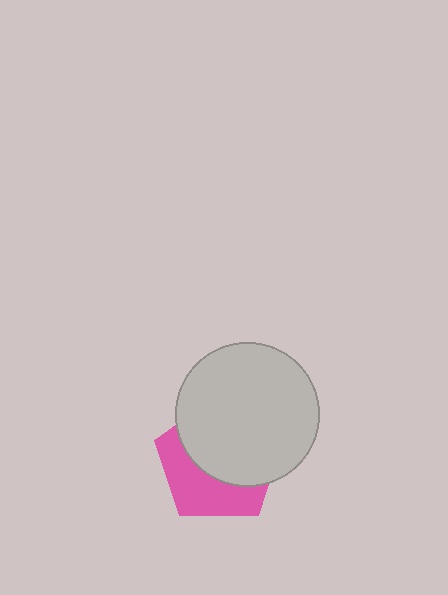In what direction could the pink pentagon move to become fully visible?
The pink pentagon could move toward the lower-left. That would shift it out from behind the light gray circle entirely.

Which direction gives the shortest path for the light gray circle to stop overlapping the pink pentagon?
Moving toward the upper-right gives the shortest separation.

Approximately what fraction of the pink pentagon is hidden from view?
Roughly 59% of the pink pentagon is hidden behind the light gray circle.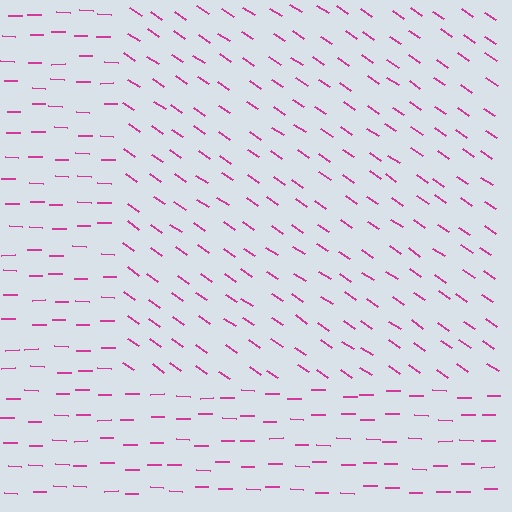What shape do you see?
I see a rectangle.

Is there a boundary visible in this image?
Yes, there is a texture boundary formed by a change in line orientation.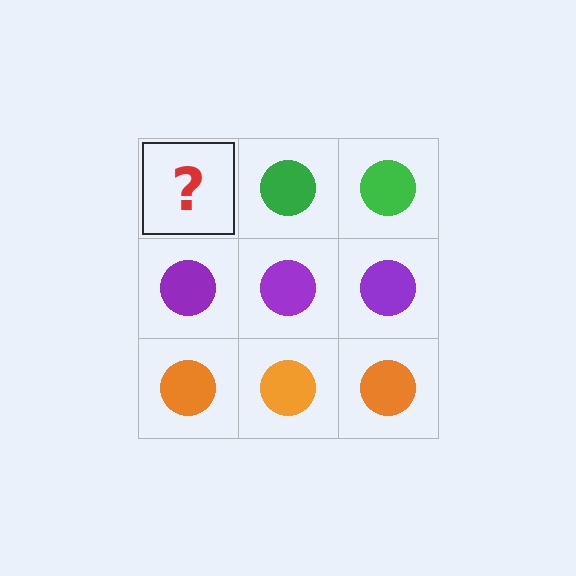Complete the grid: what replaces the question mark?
The question mark should be replaced with a green circle.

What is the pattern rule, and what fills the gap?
The rule is that each row has a consistent color. The gap should be filled with a green circle.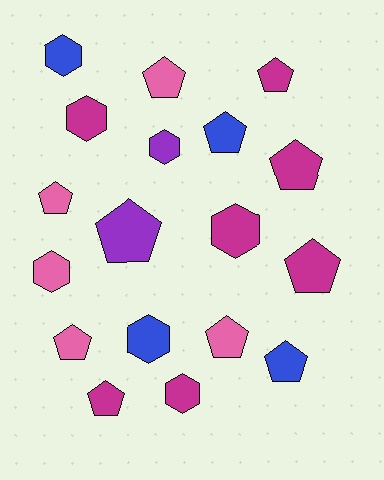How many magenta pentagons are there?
There are 4 magenta pentagons.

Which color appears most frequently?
Magenta, with 7 objects.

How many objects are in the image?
There are 18 objects.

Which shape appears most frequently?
Pentagon, with 11 objects.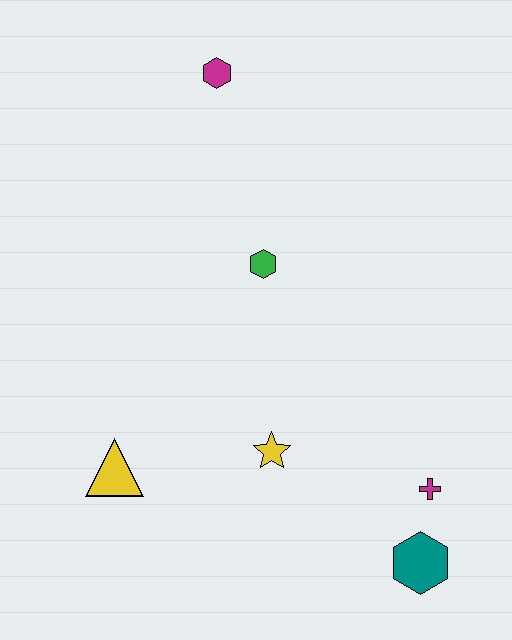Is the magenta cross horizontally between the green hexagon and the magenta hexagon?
No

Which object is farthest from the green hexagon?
The teal hexagon is farthest from the green hexagon.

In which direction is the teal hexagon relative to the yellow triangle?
The teal hexagon is to the right of the yellow triangle.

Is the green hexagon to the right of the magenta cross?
No